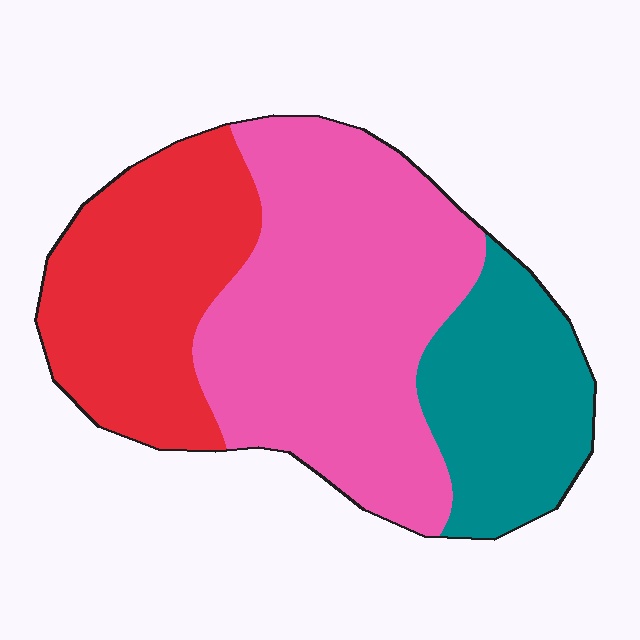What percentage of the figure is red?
Red takes up between a quarter and a half of the figure.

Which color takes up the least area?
Teal, at roughly 20%.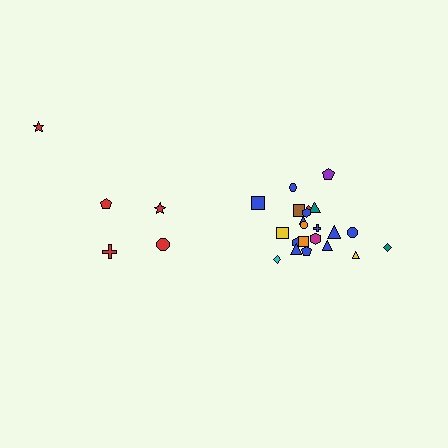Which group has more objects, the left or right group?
The right group.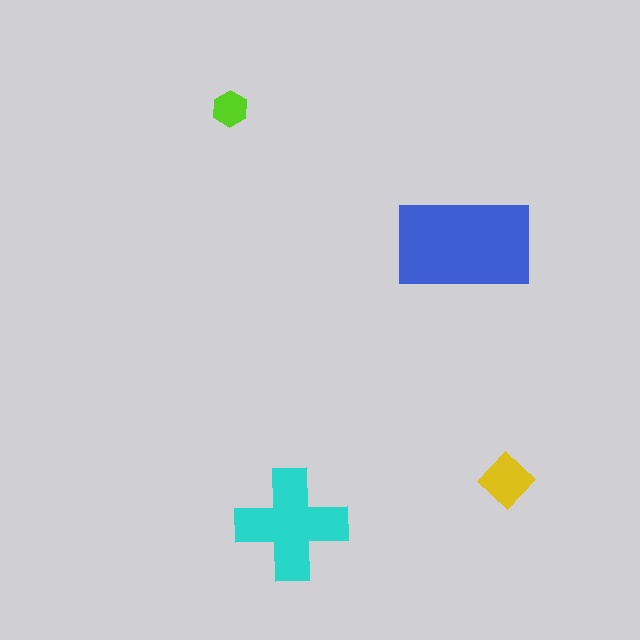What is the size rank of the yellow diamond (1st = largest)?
3rd.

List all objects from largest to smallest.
The blue rectangle, the cyan cross, the yellow diamond, the lime hexagon.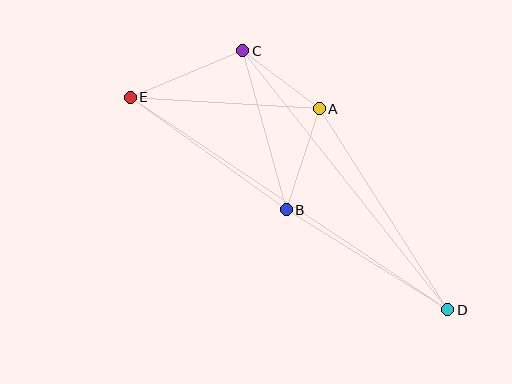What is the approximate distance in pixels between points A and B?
The distance between A and B is approximately 106 pixels.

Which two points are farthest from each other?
Points D and E are farthest from each other.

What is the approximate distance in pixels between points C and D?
The distance between C and D is approximately 330 pixels.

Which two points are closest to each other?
Points A and C are closest to each other.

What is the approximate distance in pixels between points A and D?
The distance between A and D is approximately 239 pixels.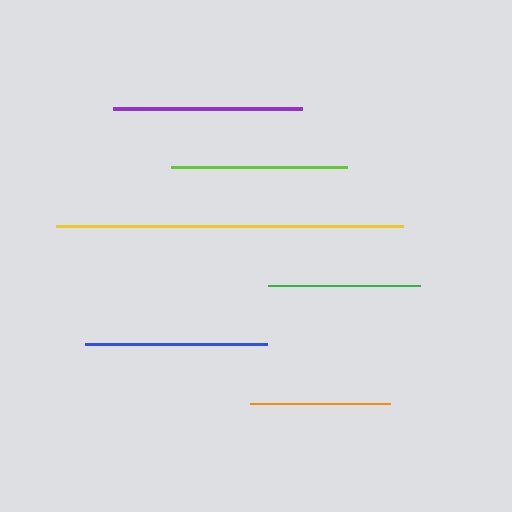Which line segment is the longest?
The yellow line is the longest at approximately 347 pixels.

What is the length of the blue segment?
The blue segment is approximately 182 pixels long.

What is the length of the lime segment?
The lime segment is approximately 177 pixels long.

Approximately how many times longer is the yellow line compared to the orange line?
The yellow line is approximately 2.5 times the length of the orange line.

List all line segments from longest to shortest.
From longest to shortest: yellow, purple, blue, lime, green, orange.